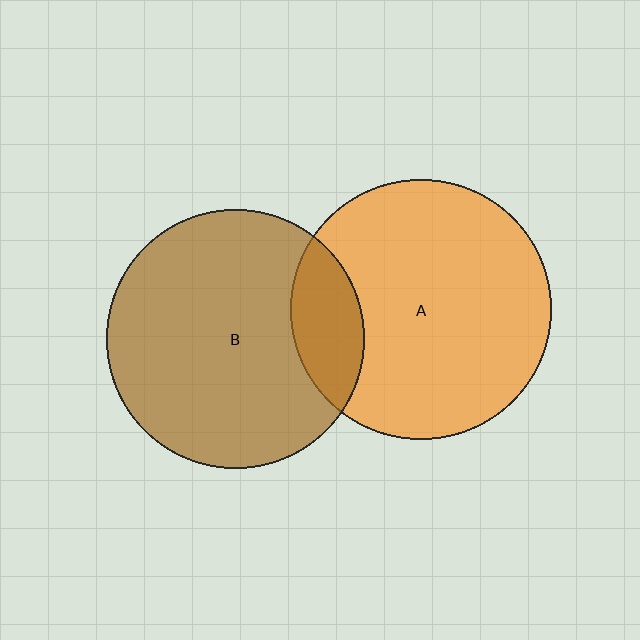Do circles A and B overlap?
Yes.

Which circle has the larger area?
Circle A (orange).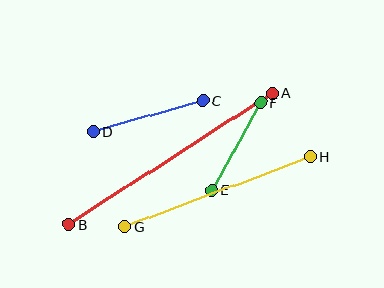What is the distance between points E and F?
The distance is approximately 101 pixels.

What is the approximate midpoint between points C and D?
The midpoint is at approximately (148, 116) pixels.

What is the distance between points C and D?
The distance is approximately 114 pixels.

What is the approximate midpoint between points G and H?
The midpoint is at approximately (217, 192) pixels.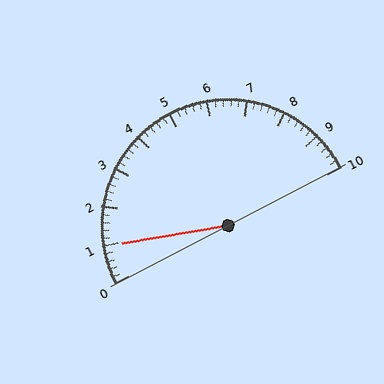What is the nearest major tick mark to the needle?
The nearest major tick mark is 1.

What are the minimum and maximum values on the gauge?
The gauge ranges from 0 to 10.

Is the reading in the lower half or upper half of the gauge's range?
The reading is in the lower half of the range (0 to 10).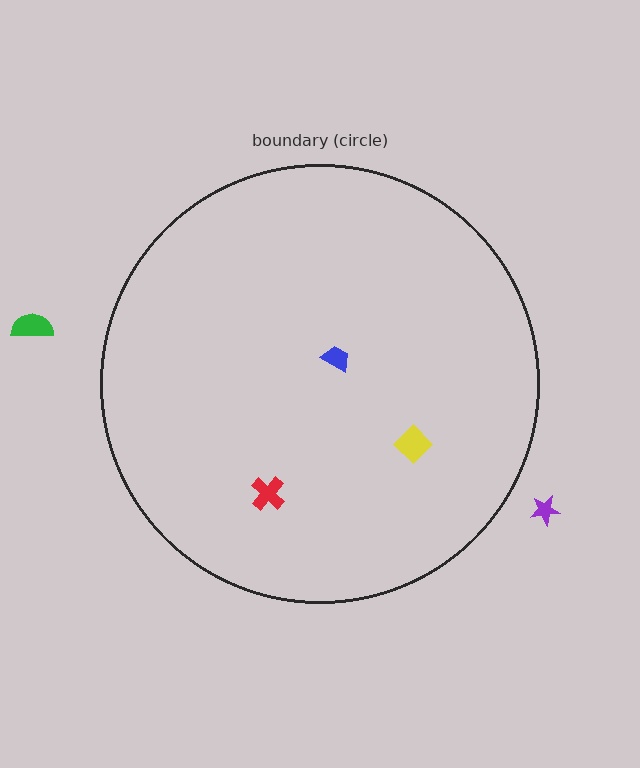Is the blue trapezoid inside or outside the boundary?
Inside.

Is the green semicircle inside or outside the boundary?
Outside.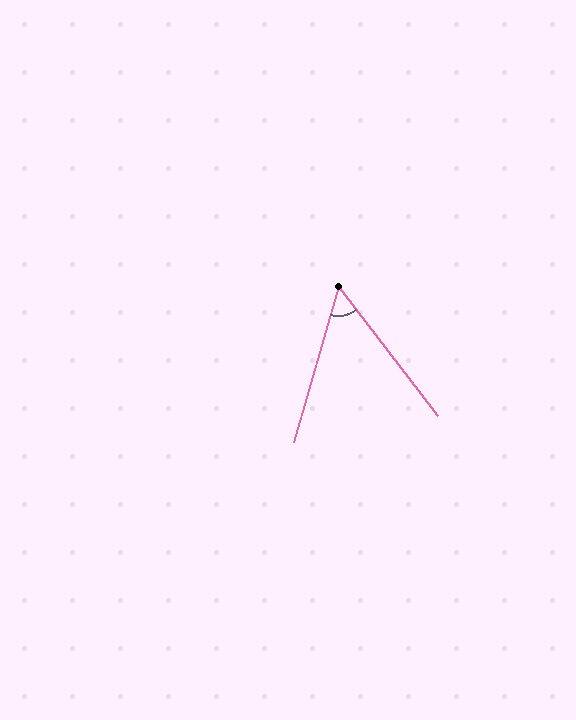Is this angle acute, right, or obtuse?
It is acute.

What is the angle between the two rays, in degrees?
Approximately 54 degrees.